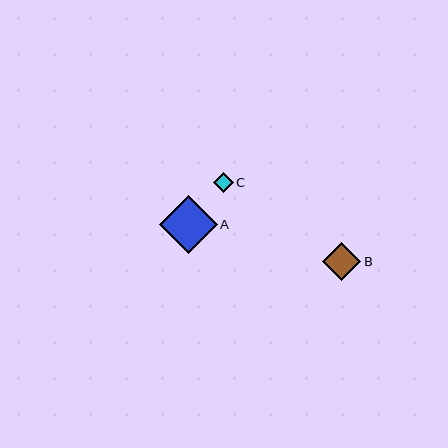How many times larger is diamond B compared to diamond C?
Diamond B is approximately 1.9 times the size of diamond C.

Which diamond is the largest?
Diamond A is the largest with a size of approximately 58 pixels.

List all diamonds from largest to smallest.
From largest to smallest: A, B, C.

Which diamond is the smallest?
Diamond C is the smallest with a size of approximately 20 pixels.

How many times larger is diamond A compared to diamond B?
Diamond A is approximately 1.5 times the size of diamond B.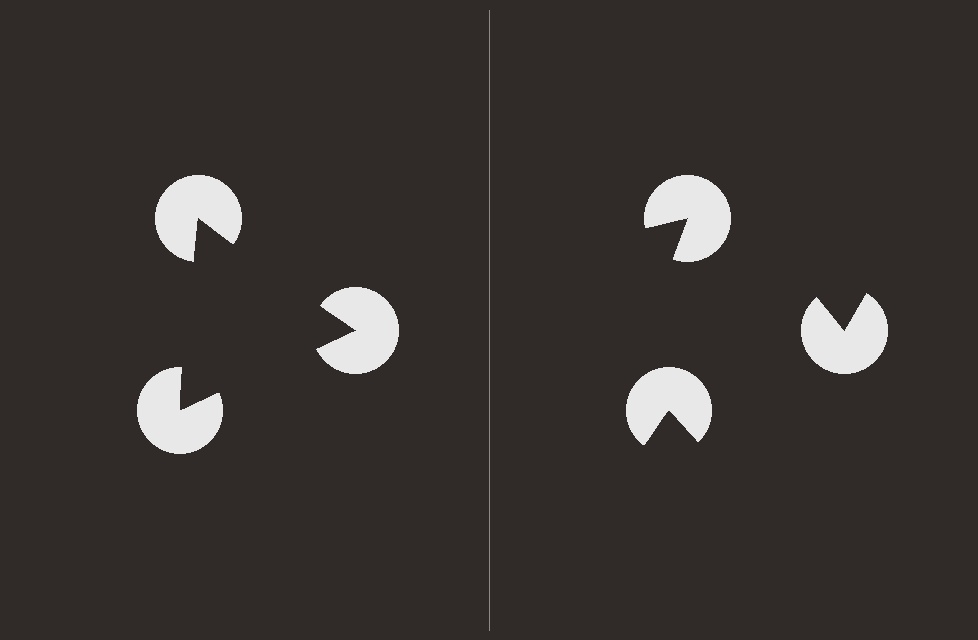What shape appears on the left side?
An illusory triangle.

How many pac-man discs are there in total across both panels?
6 — 3 on each side.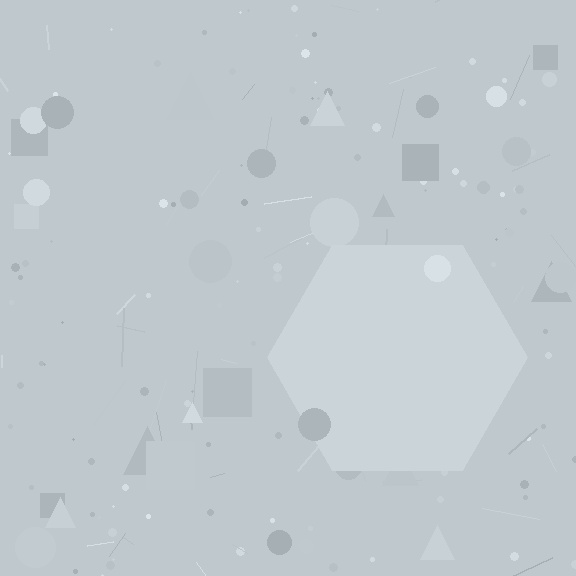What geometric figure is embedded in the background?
A hexagon is embedded in the background.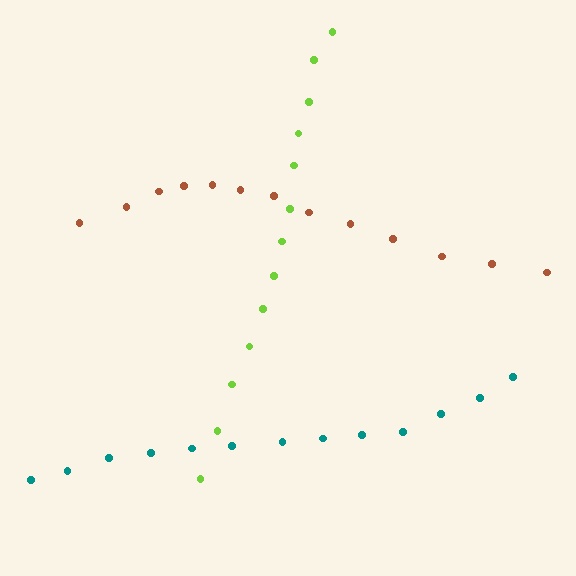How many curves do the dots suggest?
There are 3 distinct paths.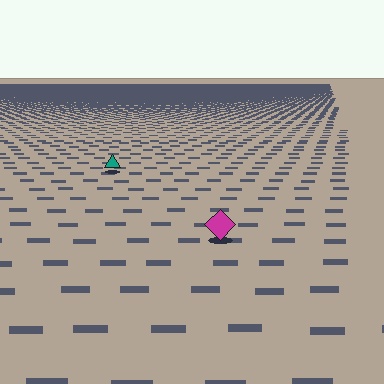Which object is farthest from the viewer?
The teal triangle is farthest from the viewer. It appears smaller and the ground texture around it is denser.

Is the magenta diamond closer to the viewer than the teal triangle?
Yes. The magenta diamond is closer — you can tell from the texture gradient: the ground texture is coarser near it.